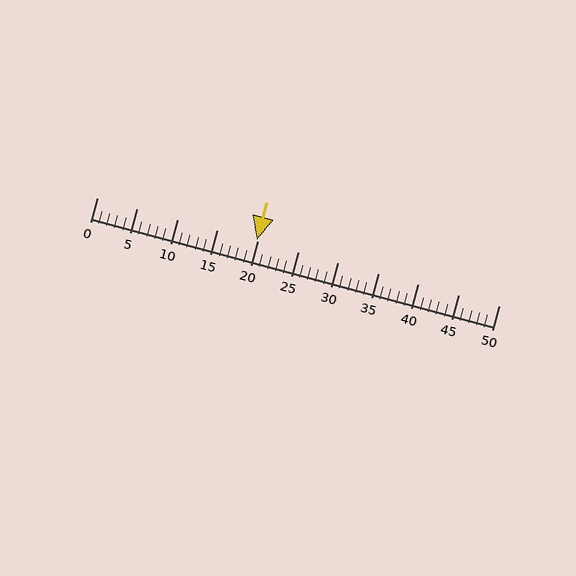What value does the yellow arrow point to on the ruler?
The yellow arrow points to approximately 20.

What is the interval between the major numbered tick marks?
The major tick marks are spaced 5 units apart.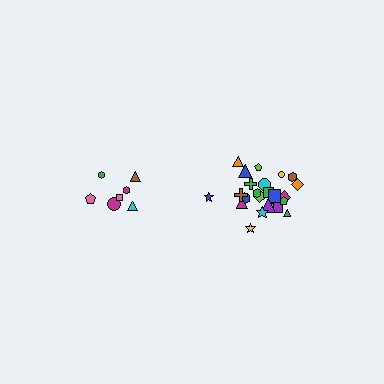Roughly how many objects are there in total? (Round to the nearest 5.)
Roughly 30 objects in total.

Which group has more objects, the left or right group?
The right group.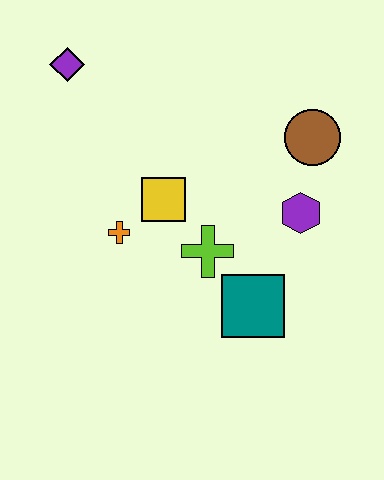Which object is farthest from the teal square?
The purple diamond is farthest from the teal square.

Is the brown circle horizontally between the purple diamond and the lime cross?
No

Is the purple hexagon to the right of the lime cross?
Yes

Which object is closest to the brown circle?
The purple hexagon is closest to the brown circle.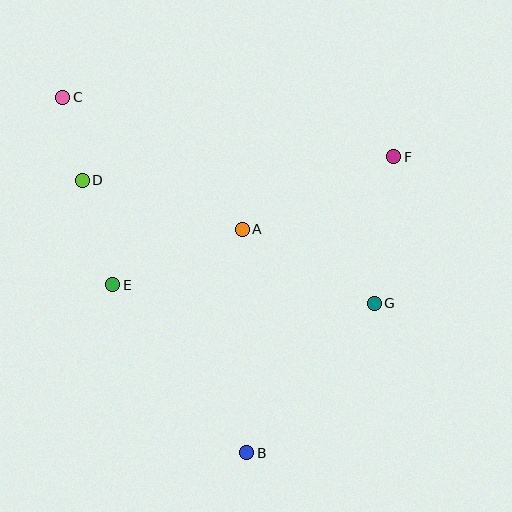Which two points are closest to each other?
Points C and D are closest to each other.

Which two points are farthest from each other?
Points B and C are farthest from each other.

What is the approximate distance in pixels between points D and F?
The distance between D and F is approximately 312 pixels.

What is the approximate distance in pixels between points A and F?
The distance between A and F is approximately 168 pixels.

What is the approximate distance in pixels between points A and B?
The distance between A and B is approximately 224 pixels.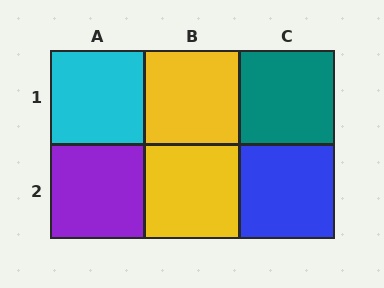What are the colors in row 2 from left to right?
Purple, yellow, blue.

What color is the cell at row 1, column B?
Yellow.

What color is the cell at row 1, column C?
Teal.